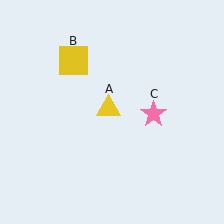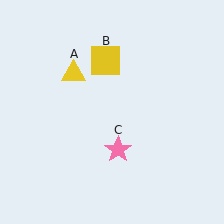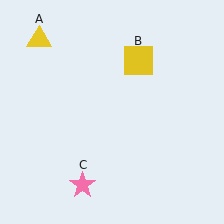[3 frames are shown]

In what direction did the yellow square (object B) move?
The yellow square (object B) moved right.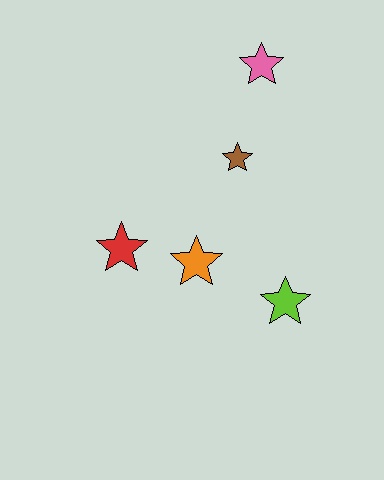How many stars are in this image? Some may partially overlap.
There are 5 stars.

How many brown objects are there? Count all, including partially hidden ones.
There is 1 brown object.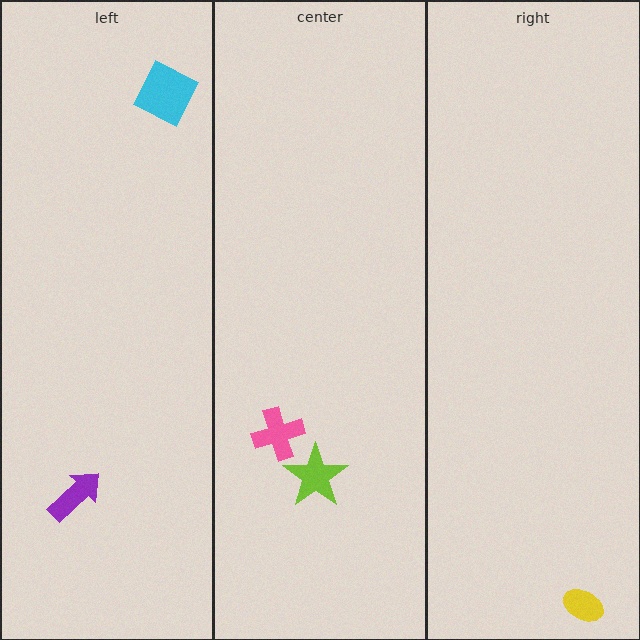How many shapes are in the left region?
2.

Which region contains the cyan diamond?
The left region.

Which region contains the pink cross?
The center region.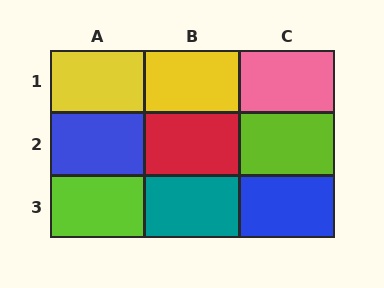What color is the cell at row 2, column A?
Blue.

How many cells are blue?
2 cells are blue.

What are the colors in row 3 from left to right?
Lime, teal, blue.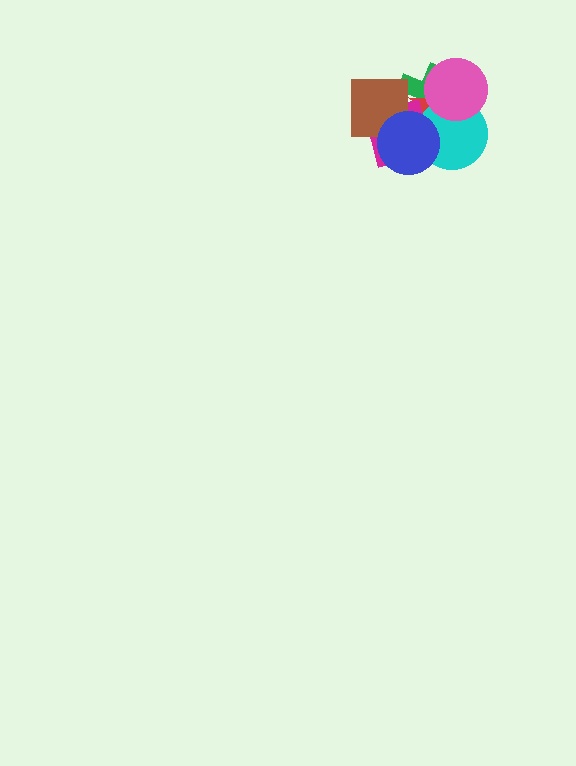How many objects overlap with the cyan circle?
5 objects overlap with the cyan circle.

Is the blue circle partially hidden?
No, no other shape covers it.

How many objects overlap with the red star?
5 objects overlap with the red star.